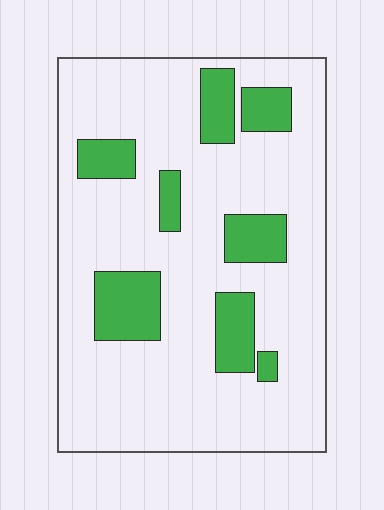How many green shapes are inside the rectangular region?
8.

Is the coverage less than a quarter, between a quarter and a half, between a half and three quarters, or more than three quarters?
Less than a quarter.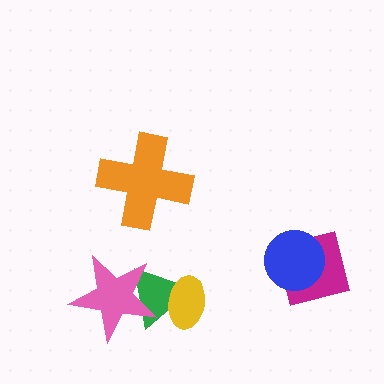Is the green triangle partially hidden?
Yes, it is partially covered by another shape.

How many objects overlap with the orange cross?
0 objects overlap with the orange cross.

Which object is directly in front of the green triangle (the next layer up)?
The yellow ellipse is directly in front of the green triangle.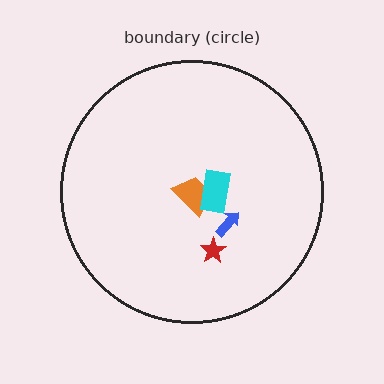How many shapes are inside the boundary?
4 inside, 0 outside.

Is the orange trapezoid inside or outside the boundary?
Inside.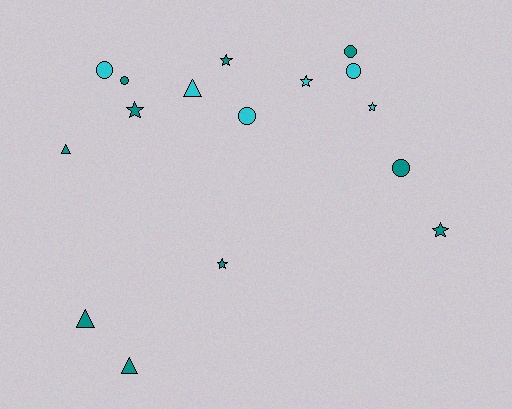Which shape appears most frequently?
Circle, with 6 objects.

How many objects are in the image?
There are 16 objects.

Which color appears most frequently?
Teal, with 10 objects.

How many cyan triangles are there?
There is 1 cyan triangle.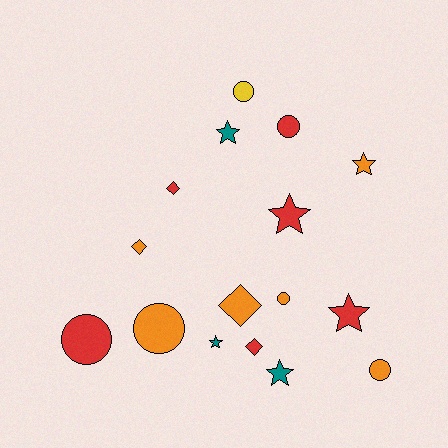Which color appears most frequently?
Red, with 6 objects.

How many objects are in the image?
There are 16 objects.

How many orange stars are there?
There is 1 orange star.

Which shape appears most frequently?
Star, with 6 objects.